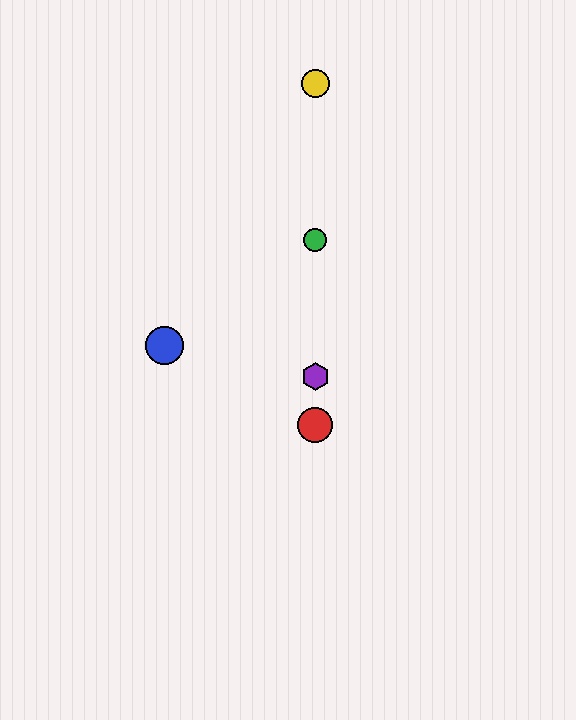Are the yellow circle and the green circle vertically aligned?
Yes, both are at x≈315.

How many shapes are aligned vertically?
4 shapes (the red circle, the green circle, the yellow circle, the purple hexagon) are aligned vertically.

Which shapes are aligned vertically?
The red circle, the green circle, the yellow circle, the purple hexagon are aligned vertically.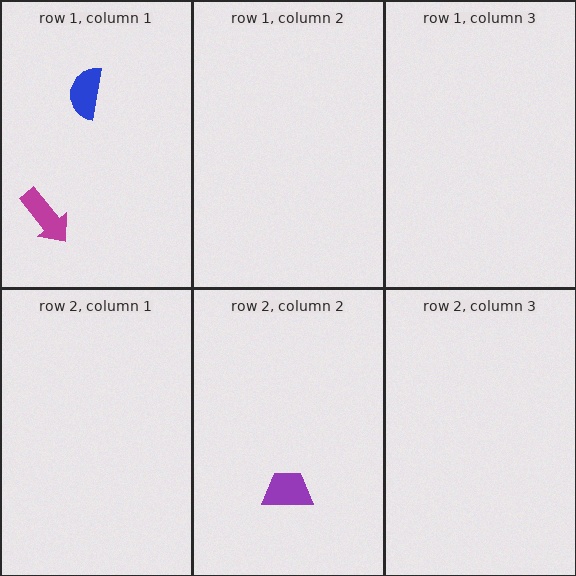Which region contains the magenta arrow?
The row 1, column 1 region.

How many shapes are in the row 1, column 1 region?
2.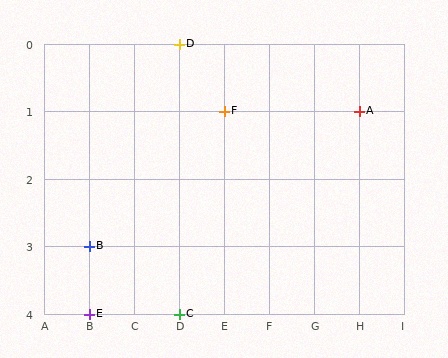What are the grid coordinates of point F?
Point F is at grid coordinates (E, 1).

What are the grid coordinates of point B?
Point B is at grid coordinates (B, 3).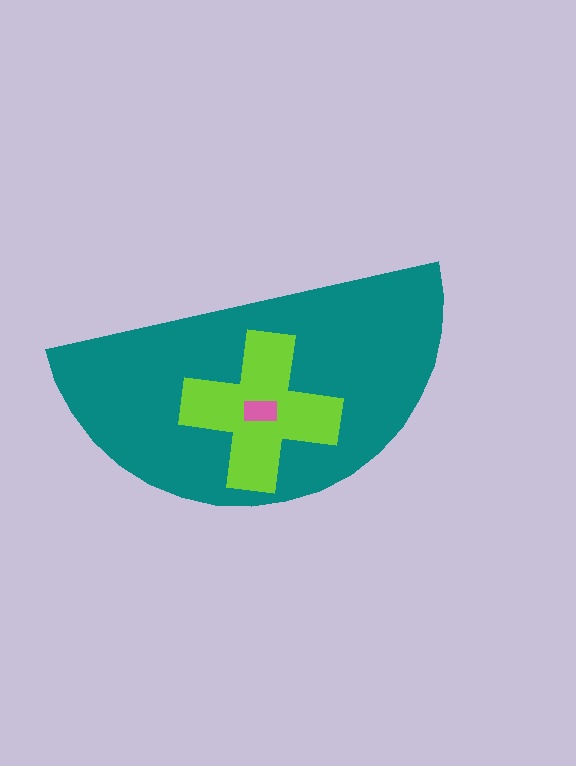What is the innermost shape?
The pink rectangle.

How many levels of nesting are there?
3.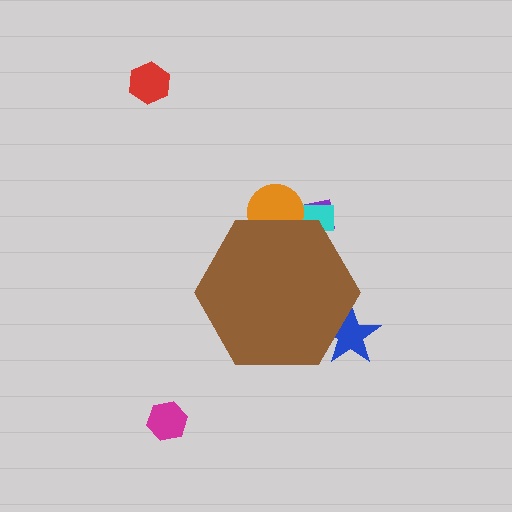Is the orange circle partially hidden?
Yes, the orange circle is partially hidden behind the brown hexagon.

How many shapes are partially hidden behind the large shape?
4 shapes are partially hidden.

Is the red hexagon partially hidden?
No, the red hexagon is fully visible.